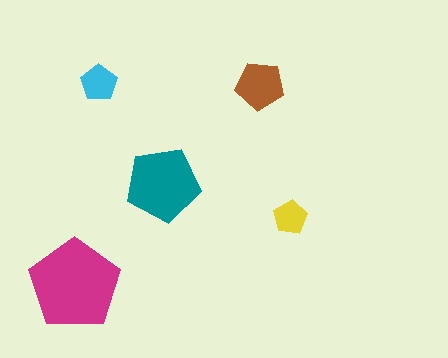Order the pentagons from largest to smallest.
the magenta one, the teal one, the brown one, the cyan one, the yellow one.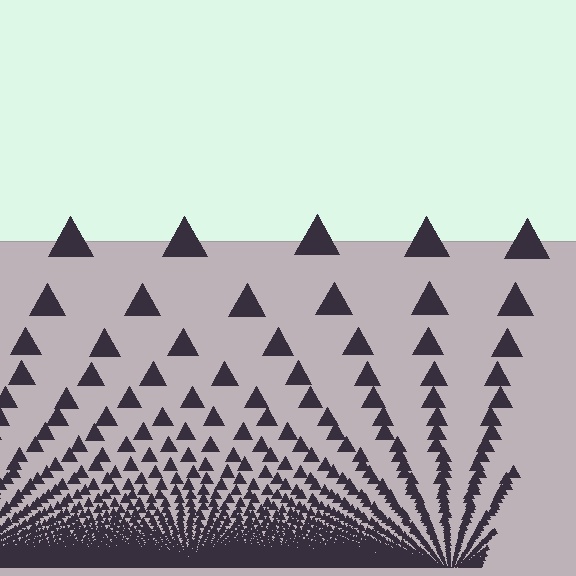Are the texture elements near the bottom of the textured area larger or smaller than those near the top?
Smaller. The gradient is inverted — elements near the bottom are smaller and denser.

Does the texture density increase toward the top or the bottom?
Density increases toward the bottom.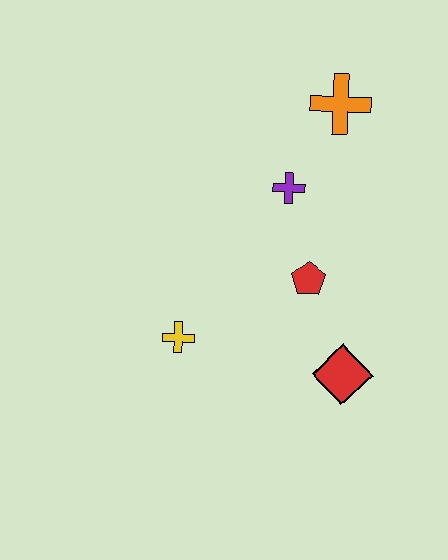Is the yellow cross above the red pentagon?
No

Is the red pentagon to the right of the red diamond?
No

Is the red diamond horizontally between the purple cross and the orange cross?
No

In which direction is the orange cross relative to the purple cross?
The orange cross is above the purple cross.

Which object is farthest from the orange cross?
The yellow cross is farthest from the orange cross.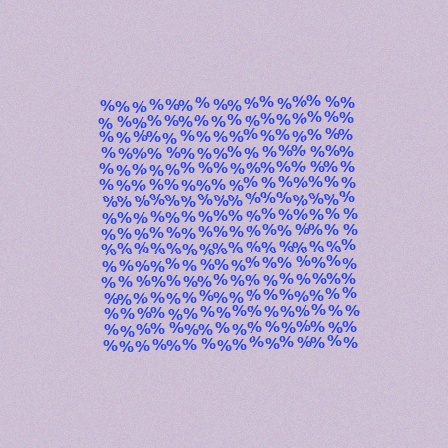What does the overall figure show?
The overall figure shows a square.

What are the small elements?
The small elements are percent signs.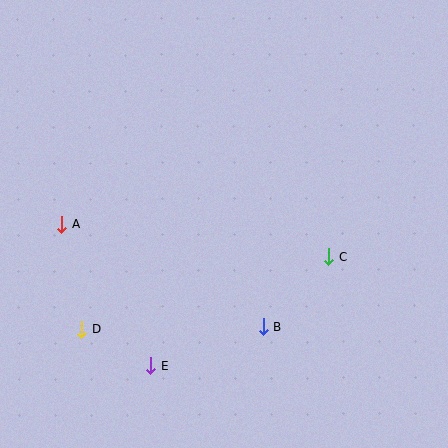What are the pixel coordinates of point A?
Point A is at (62, 224).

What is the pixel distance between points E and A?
The distance between E and A is 167 pixels.